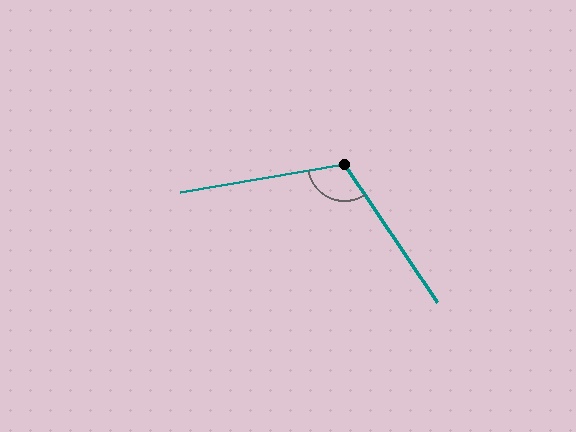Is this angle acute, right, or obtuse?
It is obtuse.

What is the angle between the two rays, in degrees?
Approximately 114 degrees.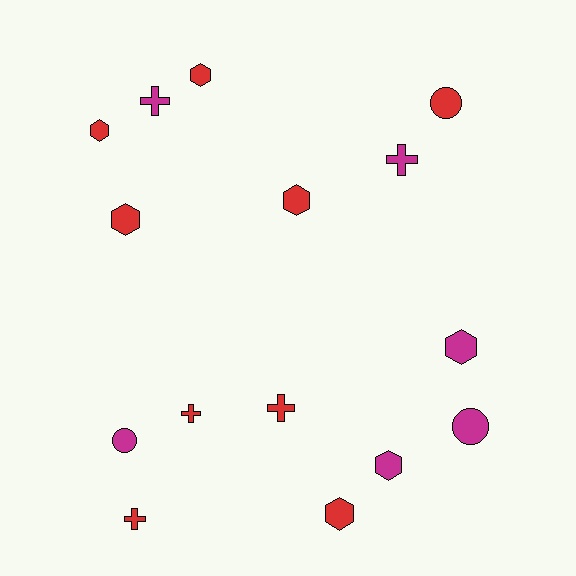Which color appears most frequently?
Red, with 9 objects.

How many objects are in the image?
There are 15 objects.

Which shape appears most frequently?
Hexagon, with 7 objects.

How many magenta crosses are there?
There are 2 magenta crosses.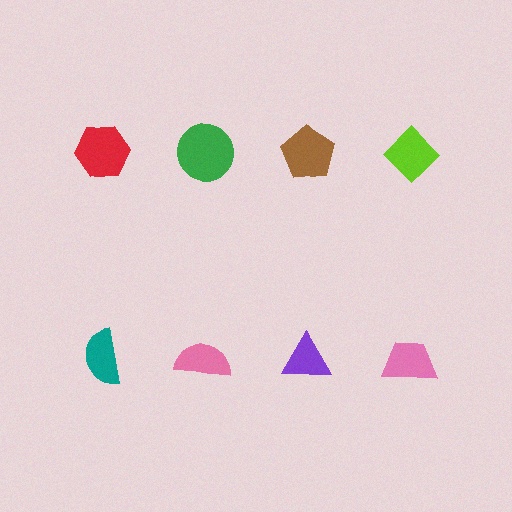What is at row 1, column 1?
A red hexagon.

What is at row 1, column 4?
A lime diamond.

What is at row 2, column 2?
A pink semicircle.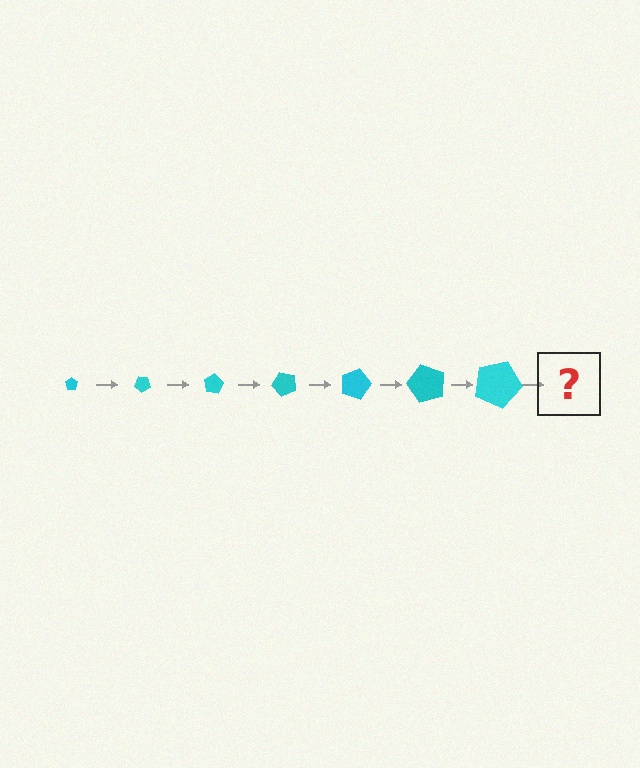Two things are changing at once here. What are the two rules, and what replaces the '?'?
The two rules are that the pentagon grows larger each step and it rotates 40 degrees each step. The '?' should be a pentagon, larger than the previous one and rotated 280 degrees from the start.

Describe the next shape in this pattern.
It should be a pentagon, larger than the previous one and rotated 280 degrees from the start.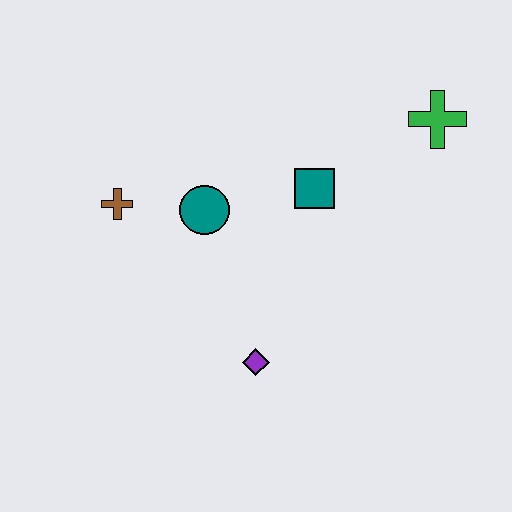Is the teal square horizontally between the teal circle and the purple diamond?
No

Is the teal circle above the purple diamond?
Yes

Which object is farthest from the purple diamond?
The green cross is farthest from the purple diamond.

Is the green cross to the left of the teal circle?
No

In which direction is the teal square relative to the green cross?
The teal square is to the left of the green cross.